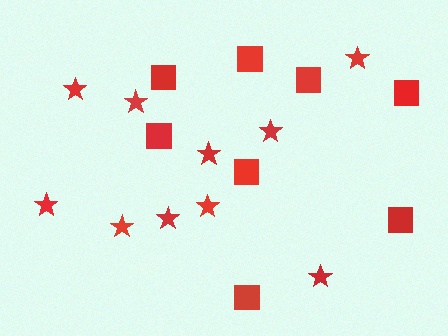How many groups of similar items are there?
There are 2 groups: one group of stars (10) and one group of squares (8).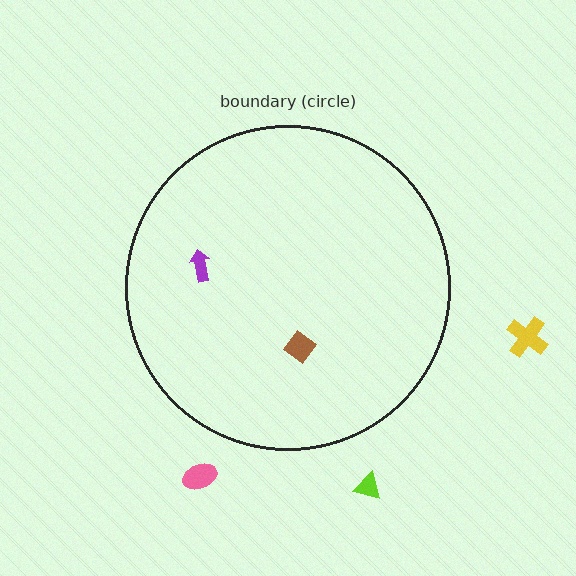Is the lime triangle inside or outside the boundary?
Outside.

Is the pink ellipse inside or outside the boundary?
Outside.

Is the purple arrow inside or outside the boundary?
Inside.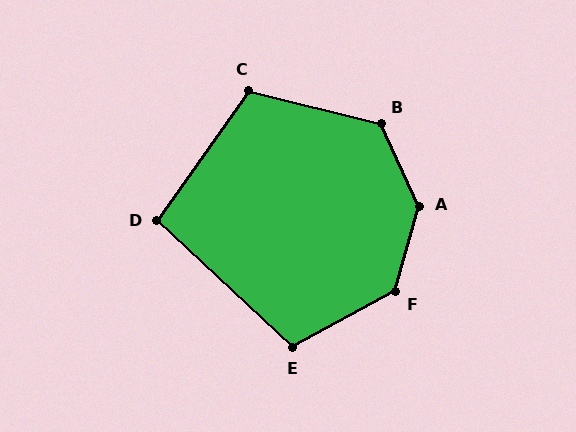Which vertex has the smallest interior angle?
D, at approximately 98 degrees.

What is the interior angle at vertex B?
Approximately 128 degrees (obtuse).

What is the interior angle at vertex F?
Approximately 134 degrees (obtuse).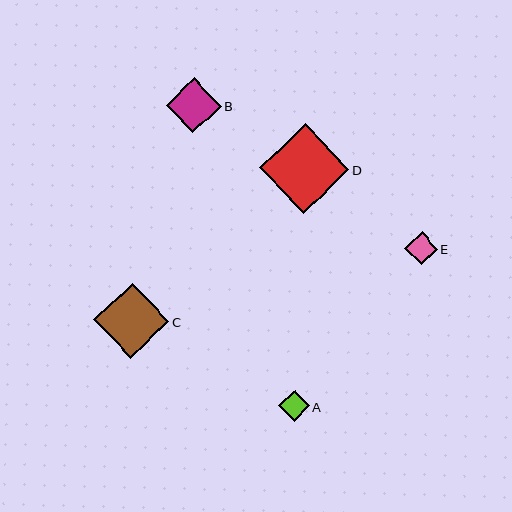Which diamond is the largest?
Diamond D is the largest with a size of approximately 90 pixels.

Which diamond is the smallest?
Diamond A is the smallest with a size of approximately 30 pixels.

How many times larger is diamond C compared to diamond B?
Diamond C is approximately 1.4 times the size of diamond B.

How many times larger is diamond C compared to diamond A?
Diamond C is approximately 2.5 times the size of diamond A.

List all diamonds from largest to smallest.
From largest to smallest: D, C, B, E, A.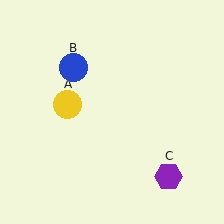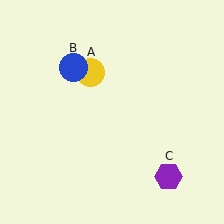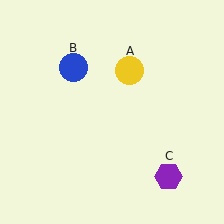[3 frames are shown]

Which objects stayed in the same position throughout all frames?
Blue circle (object B) and purple hexagon (object C) remained stationary.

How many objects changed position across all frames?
1 object changed position: yellow circle (object A).